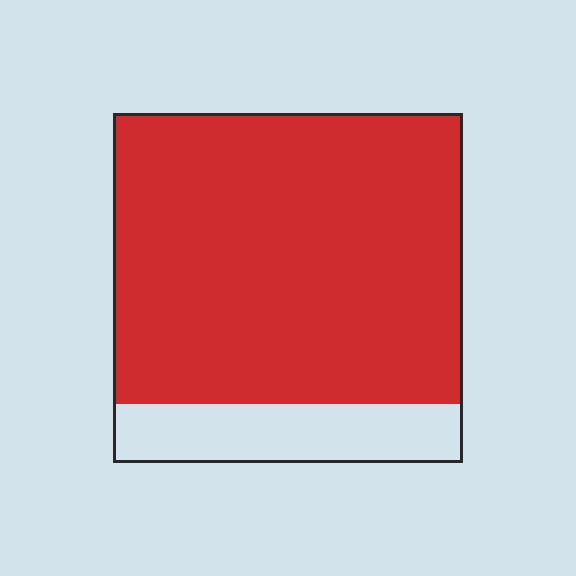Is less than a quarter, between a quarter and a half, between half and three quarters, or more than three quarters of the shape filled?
More than three quarters.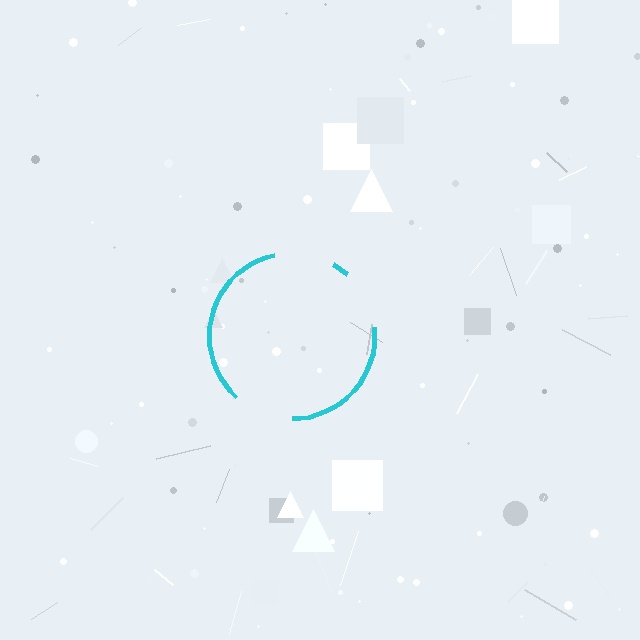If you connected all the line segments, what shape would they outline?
They would outline a circle.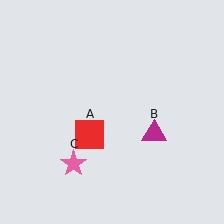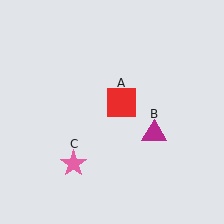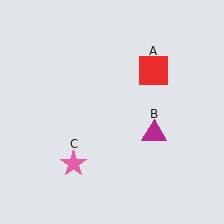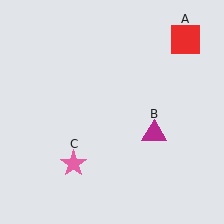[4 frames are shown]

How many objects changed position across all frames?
1 object changed position: red square (object A).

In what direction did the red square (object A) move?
The red square (object A) moved up and to the right.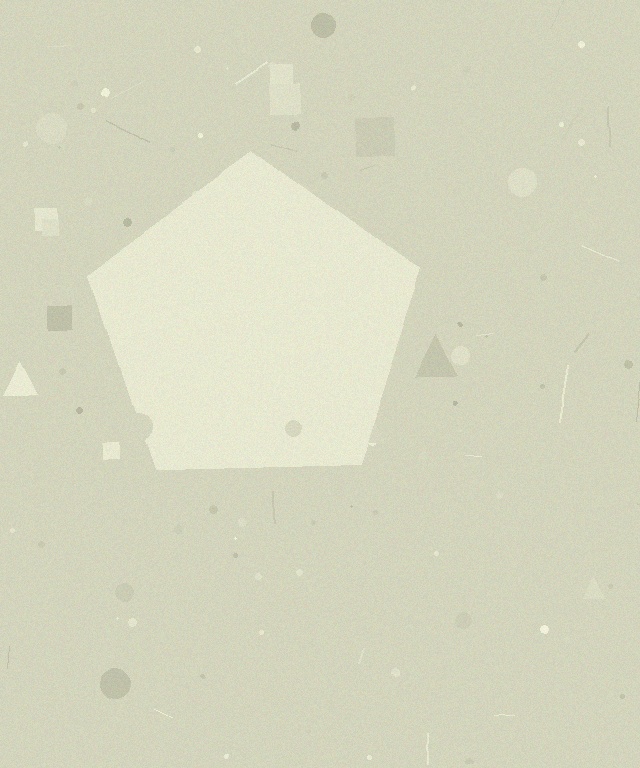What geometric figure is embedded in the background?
A pentagon is embedded in the background.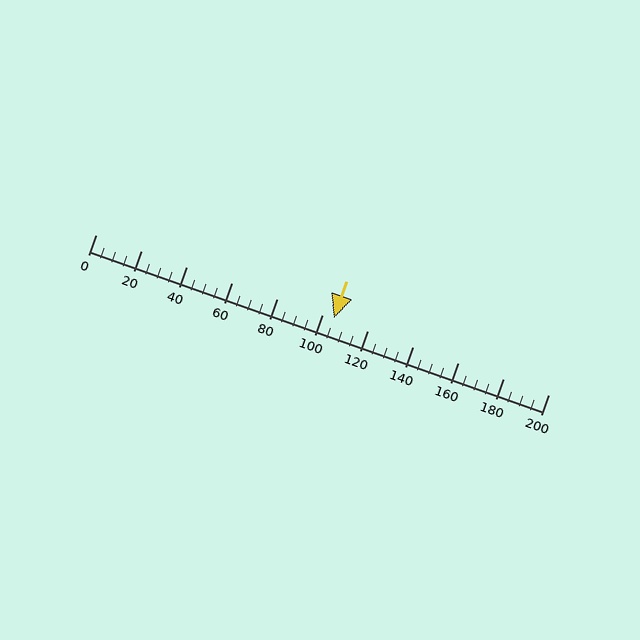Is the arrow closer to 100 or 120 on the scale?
The arrow is closer to 100.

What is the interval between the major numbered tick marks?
The major tick marks are spaced 20 units apart.